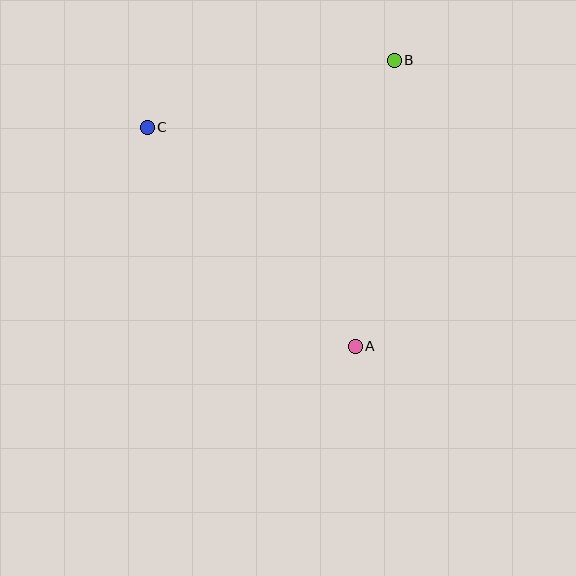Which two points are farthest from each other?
Points A and C are farthest from each other.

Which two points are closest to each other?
Points B and C are closest to each other.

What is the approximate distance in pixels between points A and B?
The distance between A and B is approximately 289 pixels.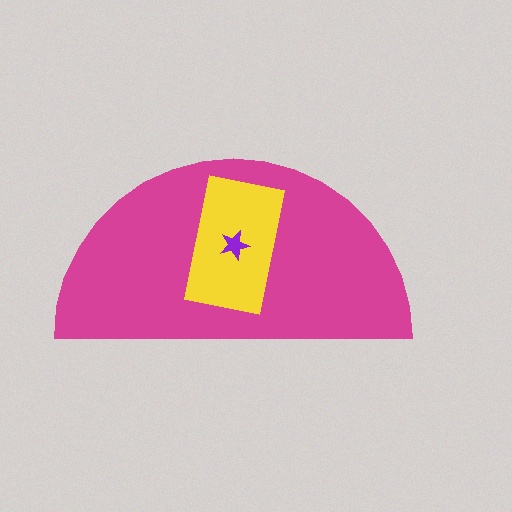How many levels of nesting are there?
3.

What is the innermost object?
The purple star.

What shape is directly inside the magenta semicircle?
The yellow rectangle.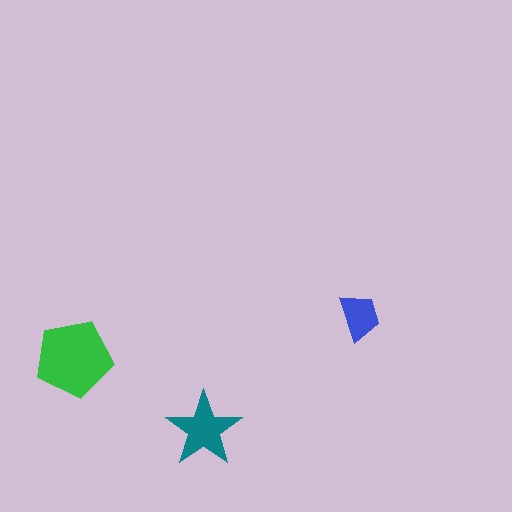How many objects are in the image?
There are 3 objects in the image.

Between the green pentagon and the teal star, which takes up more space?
The green pentagon.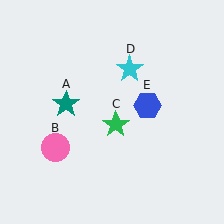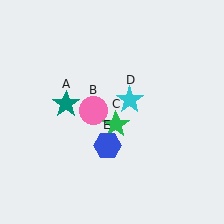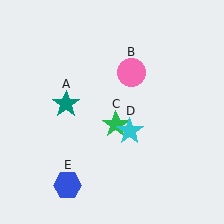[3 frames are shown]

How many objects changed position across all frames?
3 objects changed position: pink circle (object B), cyan star (object D), blue hexagon (object E).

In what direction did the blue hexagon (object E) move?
The blue hexagon (object E) moved down and to the left.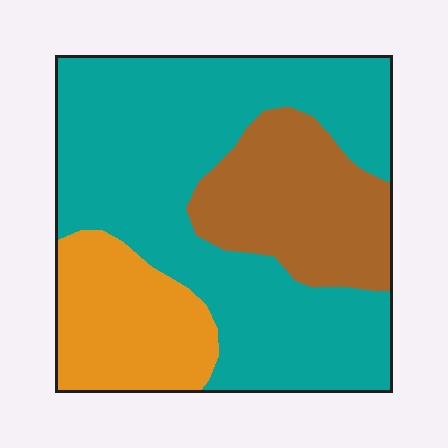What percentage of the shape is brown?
Brown takes up about one fifth (1/5) of the shape.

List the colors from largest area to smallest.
From largest to smallest: teal, brown, orange.